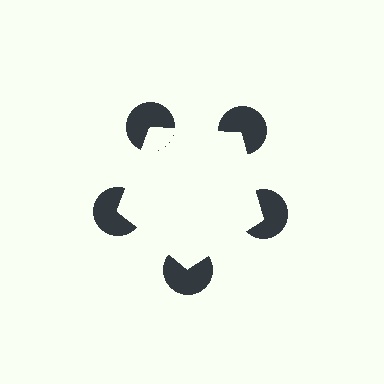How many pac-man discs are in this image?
There are 5 — one at each vertex of the illusory pentagon.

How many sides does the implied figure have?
5 sides.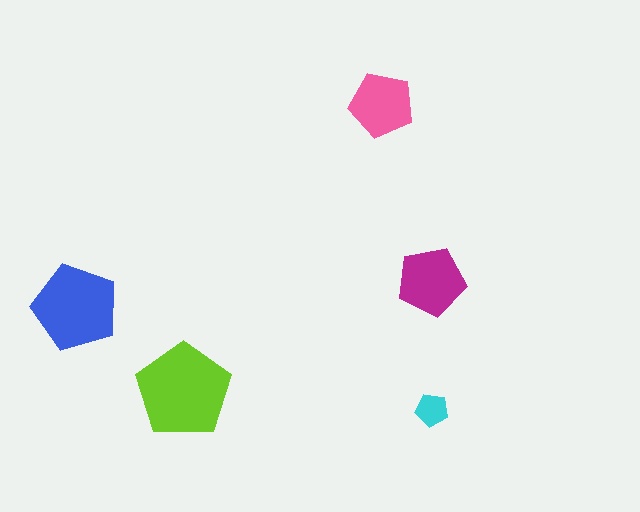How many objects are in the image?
There are 5 objects in the image.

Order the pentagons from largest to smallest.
the lime one, the blue one, the magenta one, the pink one, the cyan one.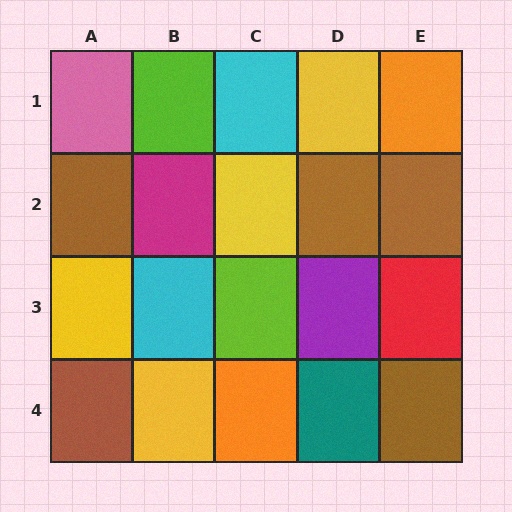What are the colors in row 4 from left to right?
Brown, yellow, orange, teal, brown.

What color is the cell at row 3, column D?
Purple.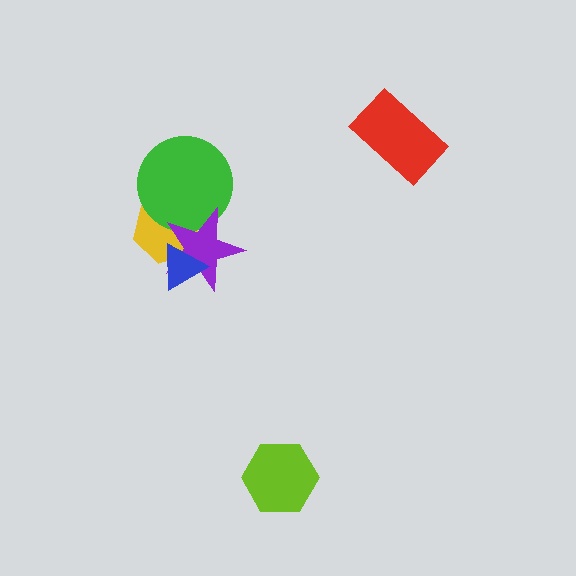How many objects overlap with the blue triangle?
2 objects overlap with the blue triangle.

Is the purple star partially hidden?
Yes, it is partially covered by another shape.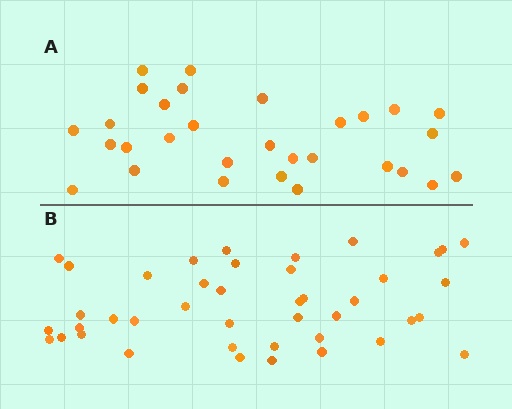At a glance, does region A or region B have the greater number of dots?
Region B (the bottom region) has more dots.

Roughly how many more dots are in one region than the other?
Region B has roughly 12 or so more dots than region A.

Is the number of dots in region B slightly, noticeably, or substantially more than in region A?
Region B has noticeably more, but not dramatically so. The ratio is roughly 1.4 to 1.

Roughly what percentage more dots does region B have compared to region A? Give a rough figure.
About 40% more.